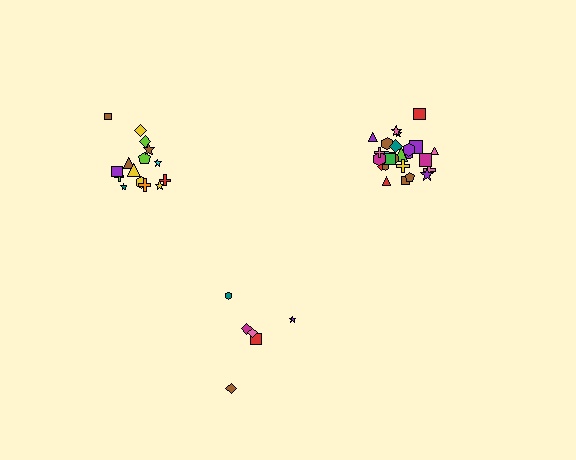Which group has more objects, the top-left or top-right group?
The top-right group.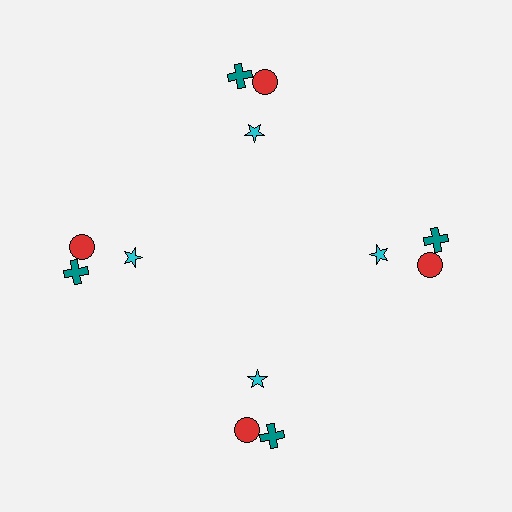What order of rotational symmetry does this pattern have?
This pattern has 4-fold rotational symmetry.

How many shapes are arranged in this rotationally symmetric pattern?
There are 12 shapes, arranged in 4 groups of 3.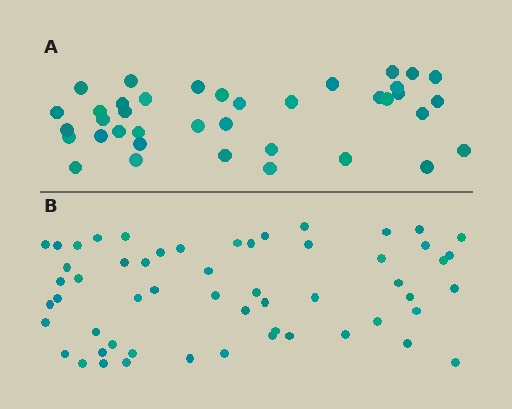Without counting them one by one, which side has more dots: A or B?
Region B (the bottom region) has more dots.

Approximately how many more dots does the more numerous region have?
Region B has approximately 20 more dots than region A.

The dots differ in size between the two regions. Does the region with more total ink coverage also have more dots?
No. Region A has more total ink coverage because its dots are larger, but region B actually contains more individual dots. Total area can be misleading — the number of items is what matters here.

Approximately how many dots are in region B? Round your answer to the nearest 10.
About 60 dots. (The exact count is 56, which rounds to 60.)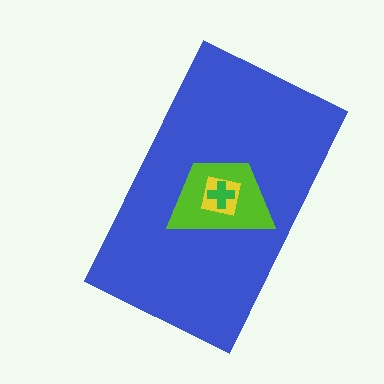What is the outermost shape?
The blue rectangle.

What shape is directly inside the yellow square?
The green cross.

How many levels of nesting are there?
4.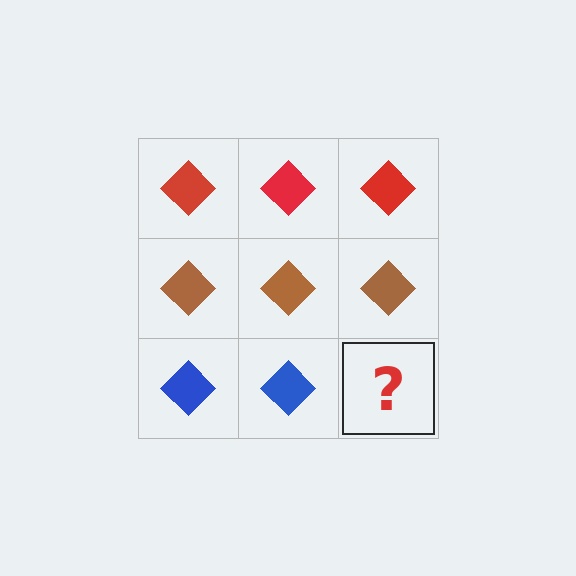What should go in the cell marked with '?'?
The missing cell should contain a blue diamond.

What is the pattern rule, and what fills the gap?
The rule is that each row has a consistent color. The gap should be filled with a blue diamond.